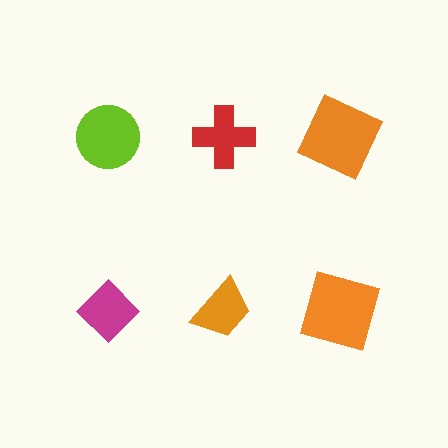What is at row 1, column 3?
An orange square.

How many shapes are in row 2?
3 shapes.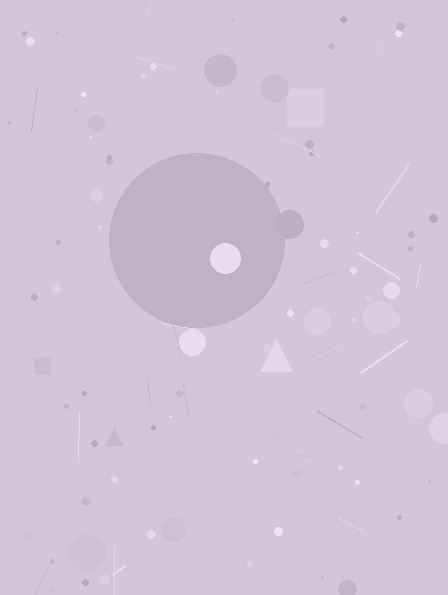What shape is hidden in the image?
A circle is hidden in the image.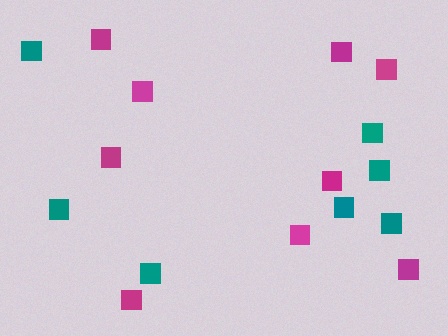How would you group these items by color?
There are 2 groups: one group of magenta squares (9) and one group of teal squares (7).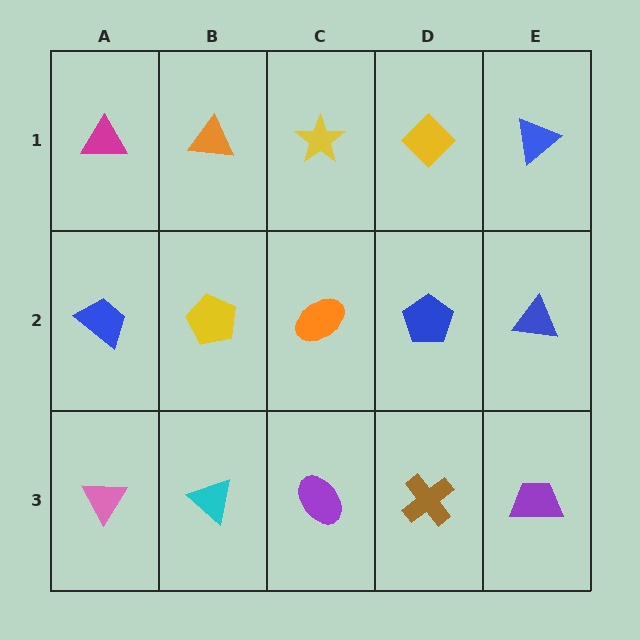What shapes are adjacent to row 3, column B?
A yellow pentagon (row 2, column B), a pink triangle (row 3, column A), a purple ellipse (row 3, column C).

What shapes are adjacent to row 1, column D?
A blue pentagon (row 2, column D), a yellow star (row 1, column C), a blue triangle (row 1, column E).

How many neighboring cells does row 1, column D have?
3.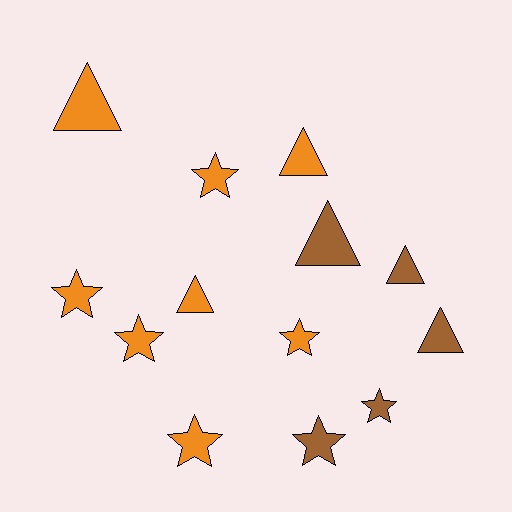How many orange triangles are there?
There are 3 orange triangles.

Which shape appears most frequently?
Star, with 7 objects.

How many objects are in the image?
There are 13 objects.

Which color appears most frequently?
Orange, with 8 objects.